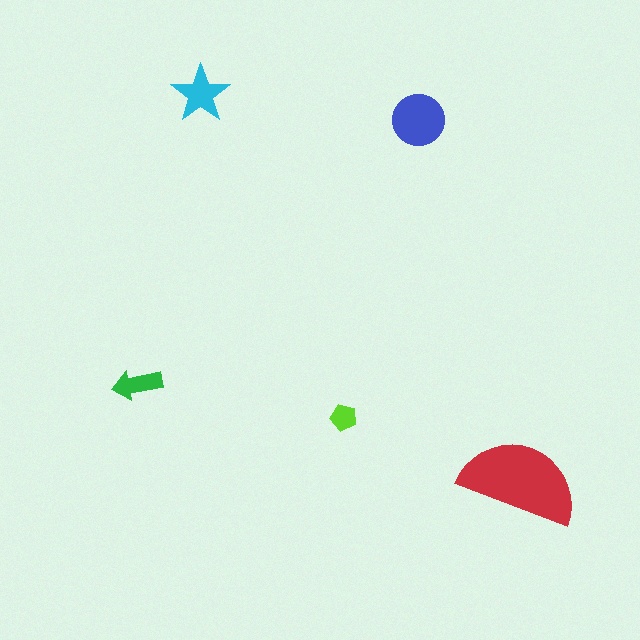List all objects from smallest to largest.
The lime pentagon, the green arrow, the cyan star, the blue circle, the red semicircle.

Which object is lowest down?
The red semicircle is bottommost.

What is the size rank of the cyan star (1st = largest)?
3rd.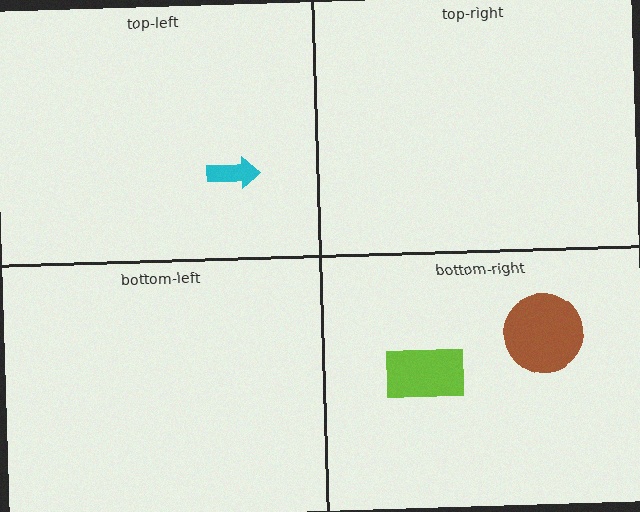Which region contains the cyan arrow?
The top-left region.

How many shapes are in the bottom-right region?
2.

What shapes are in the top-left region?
The cyan arrow.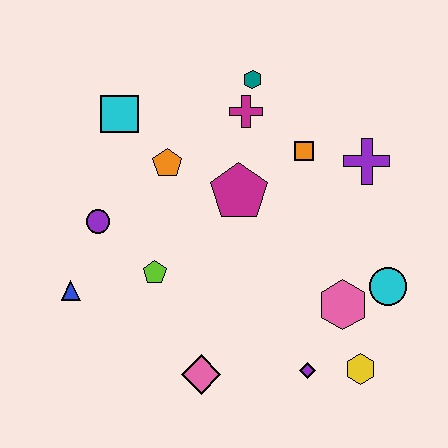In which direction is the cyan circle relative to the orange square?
The cyan circle is below the orange square.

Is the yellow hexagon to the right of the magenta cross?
Yes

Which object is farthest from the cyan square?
The yellow hexagon is farthest from the cyan square.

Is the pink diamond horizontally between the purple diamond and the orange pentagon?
Yes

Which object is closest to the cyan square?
The orange pentagon is closest to the cyan square.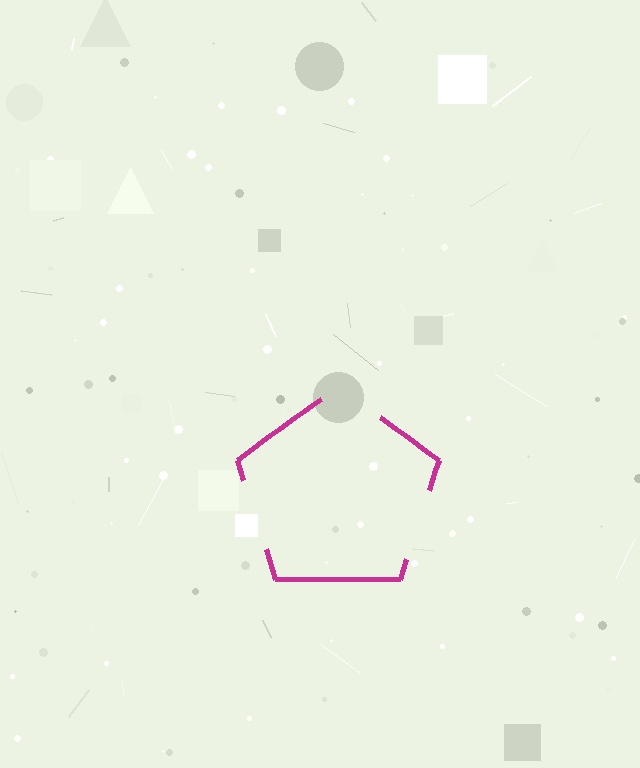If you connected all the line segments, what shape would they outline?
They would outline a pentagon.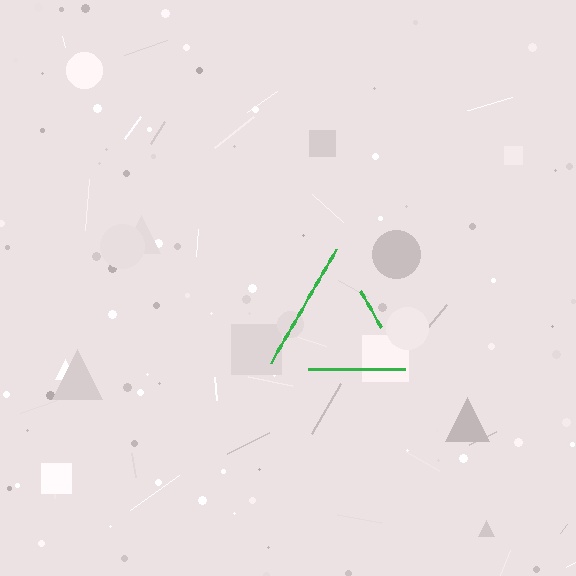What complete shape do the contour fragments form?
The contour fragments form a triangle.